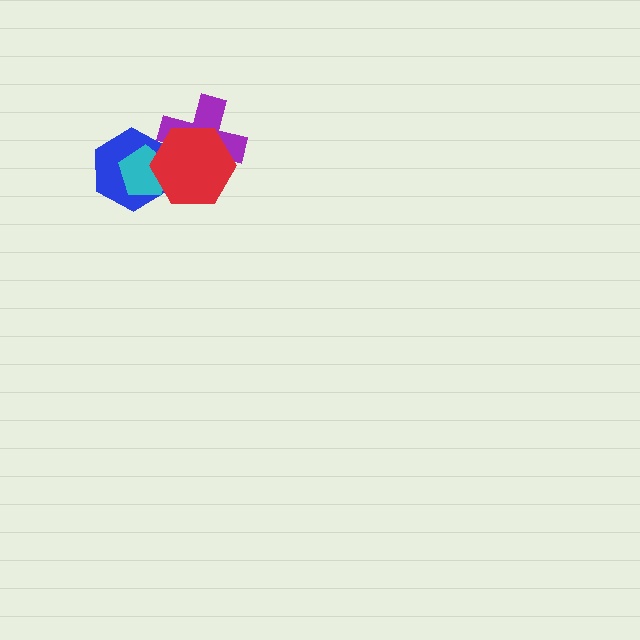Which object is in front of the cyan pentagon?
The red hexagon is in front of the cyan pentagon.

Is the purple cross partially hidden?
Yes, it is partially covered by another shape.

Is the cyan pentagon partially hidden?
Yes, it is partially covered by another shape.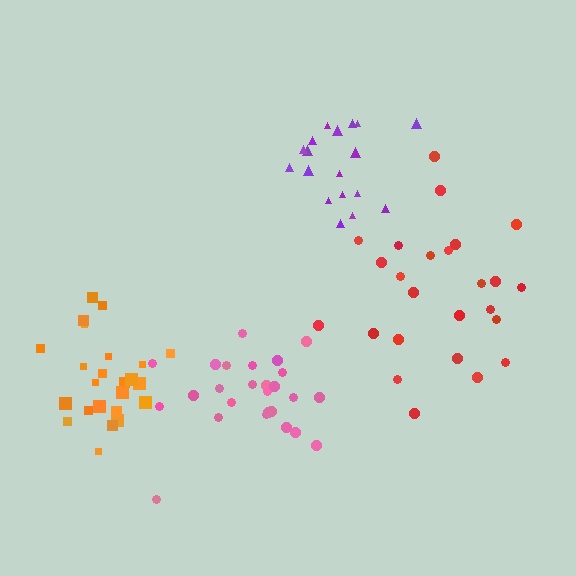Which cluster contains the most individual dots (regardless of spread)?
Pink (26).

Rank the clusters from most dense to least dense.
orange, purple, pink, red.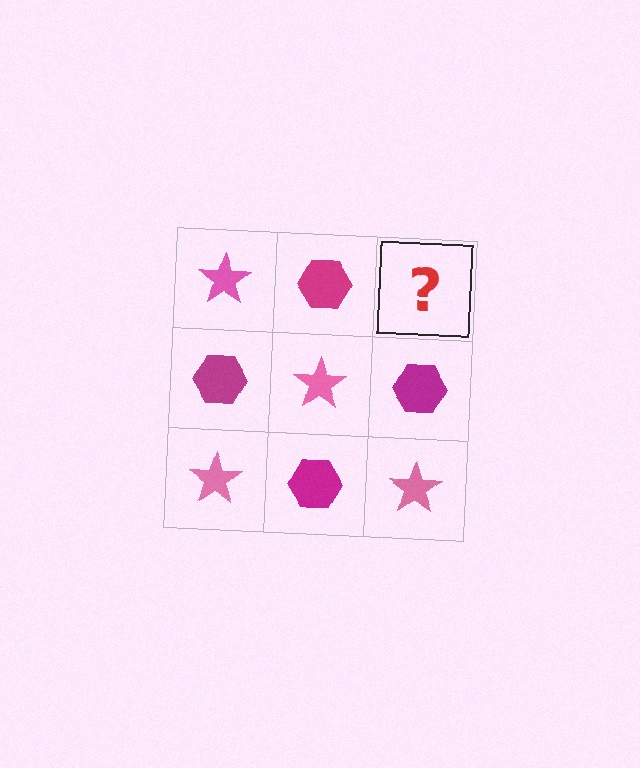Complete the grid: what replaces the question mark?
The question mark should be replaced with a pink star.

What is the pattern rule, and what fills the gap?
The rule is that it alternates pink star and magenta hexagon in a checkerboard pattern. The gap should be filled with a pink star.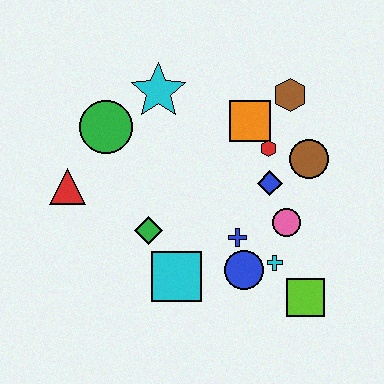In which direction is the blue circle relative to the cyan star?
The blue circle is below the cyan star.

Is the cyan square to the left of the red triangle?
No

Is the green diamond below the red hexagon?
Yes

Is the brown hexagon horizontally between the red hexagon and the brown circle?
Yes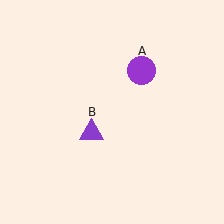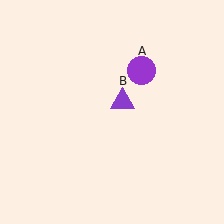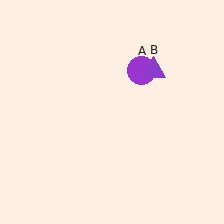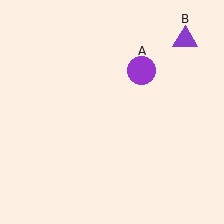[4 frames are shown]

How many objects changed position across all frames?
1 object changed position: purple triangle (object B).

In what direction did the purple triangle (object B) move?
The purple triangle (object B) moved up and to the right.